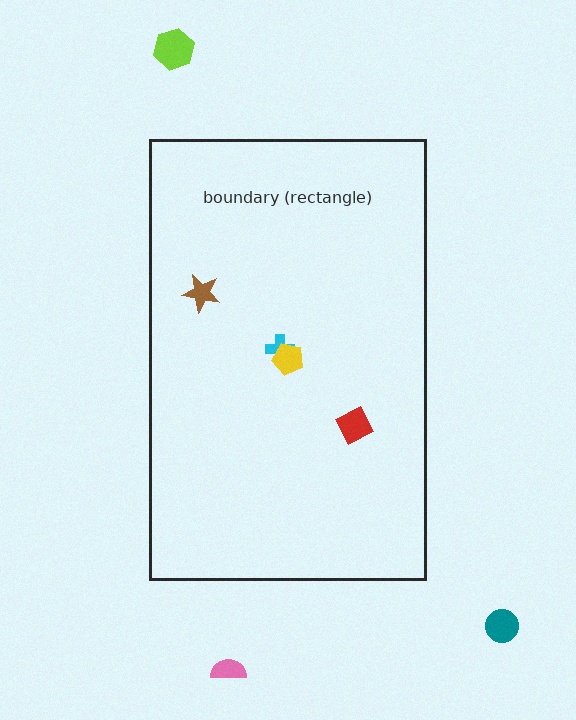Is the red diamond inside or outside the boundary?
Inside.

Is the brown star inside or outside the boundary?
Inside.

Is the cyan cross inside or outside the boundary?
Inside.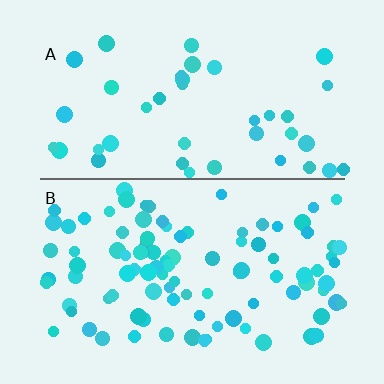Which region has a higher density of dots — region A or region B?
B (the bottom).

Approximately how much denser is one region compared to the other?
Approximately 2.5× — region B over region A.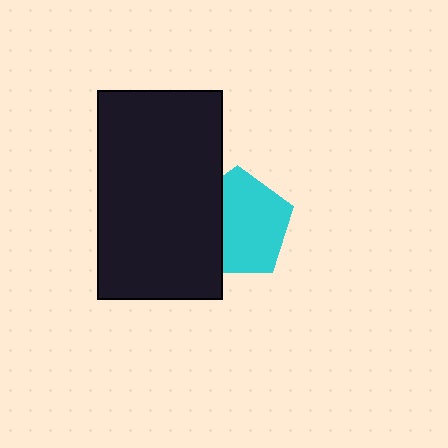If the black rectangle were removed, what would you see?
You would see the complete cyan pentagon.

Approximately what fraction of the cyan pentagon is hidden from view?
Roughly 33% of the cyan pentagon is hidden behind the black rectangle.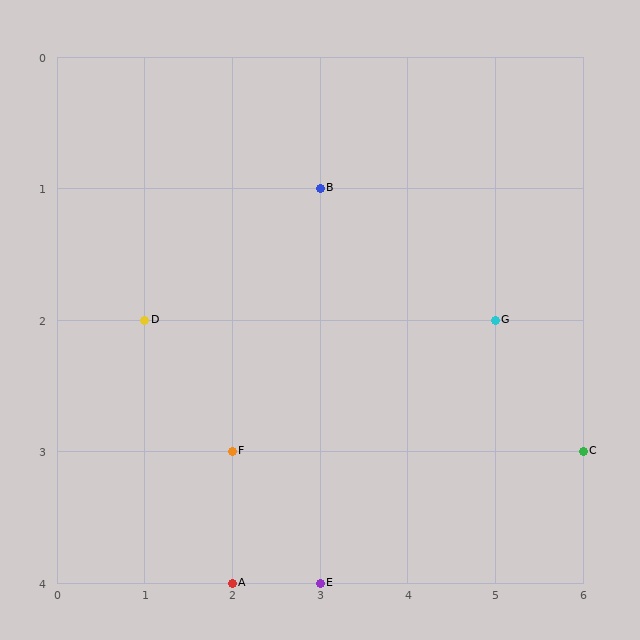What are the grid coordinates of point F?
Point F is at grid coordinates (2, 3).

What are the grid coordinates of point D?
Point D is at grid coordinates (1, 2).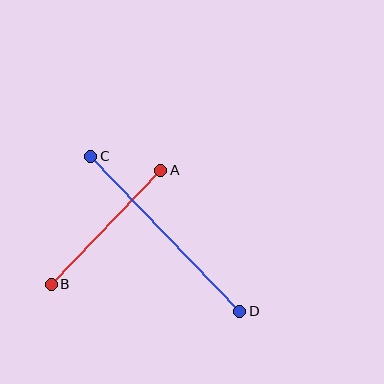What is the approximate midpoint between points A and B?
The midpoint is at approximately (106, 227) pixels.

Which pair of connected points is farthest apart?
Points C and D are farthest apart.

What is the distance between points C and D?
The distance is approximately 215 pixels.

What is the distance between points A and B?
The distance is approximately 158 pixels.